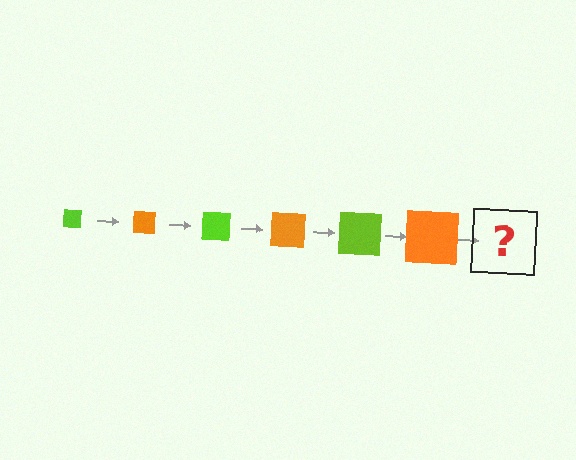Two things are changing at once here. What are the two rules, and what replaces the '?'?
The two rules are that the square grows larger each step and the color cycles through lime and orange. The '?' should be a lime square, larger than the previous one.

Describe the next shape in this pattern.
It should be a lime square, larger than the previous one.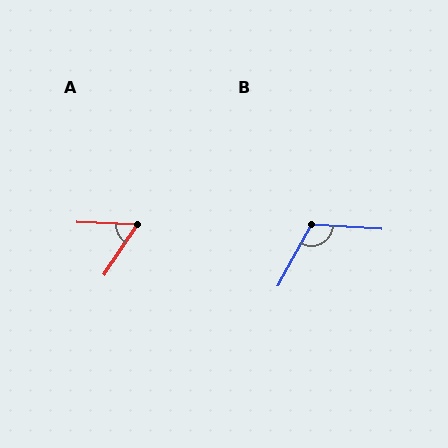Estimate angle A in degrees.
Approximately 58 degrees.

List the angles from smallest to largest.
A (58°), B (115°).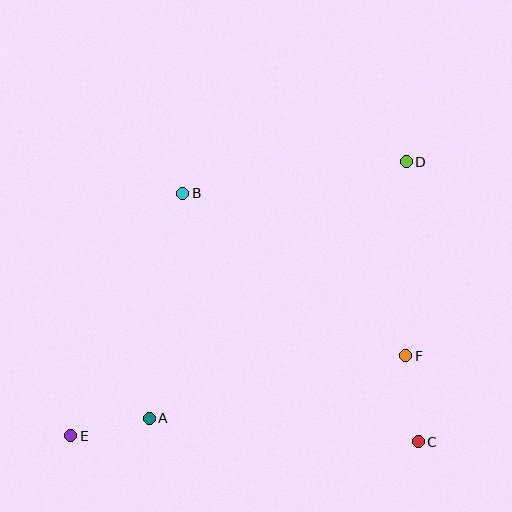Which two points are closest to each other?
Points A and E are closest to each other.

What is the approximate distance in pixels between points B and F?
The distance between B and F is approximately 276 pixels.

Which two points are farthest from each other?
Points D and E are farthest from each other.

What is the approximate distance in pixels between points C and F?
The distance between C and F is approximately 87 pixels.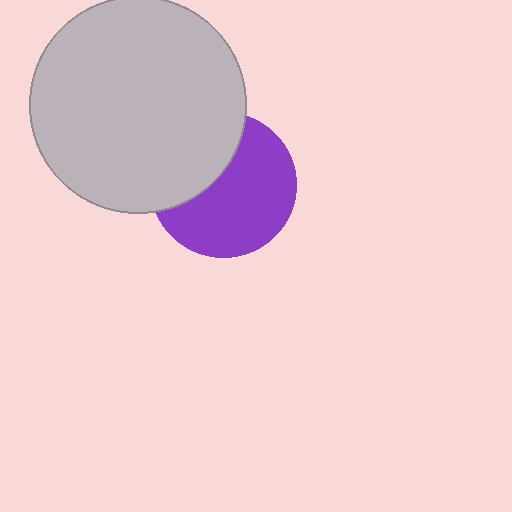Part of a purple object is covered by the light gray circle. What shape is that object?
It is a circle.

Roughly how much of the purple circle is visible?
About half of it is visible (roughly 64%).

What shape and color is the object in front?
The object in front is a light gray circle.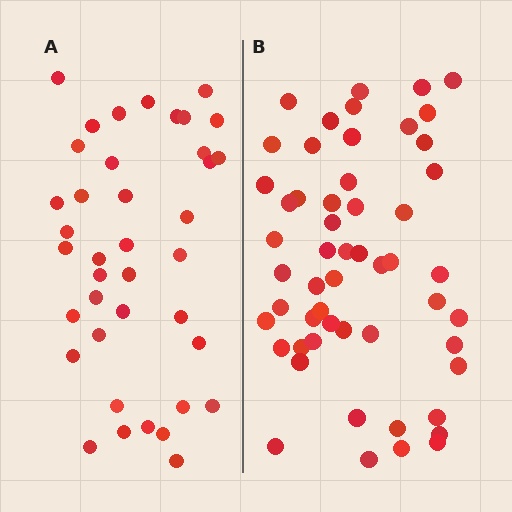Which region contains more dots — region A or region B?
Region B (the right region) has more dots.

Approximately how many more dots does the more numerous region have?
Region B has approximately 15 more dots than region A.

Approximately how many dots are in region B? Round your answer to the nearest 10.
About 50 dots. (The exact count is 54, which rounds to 50.)